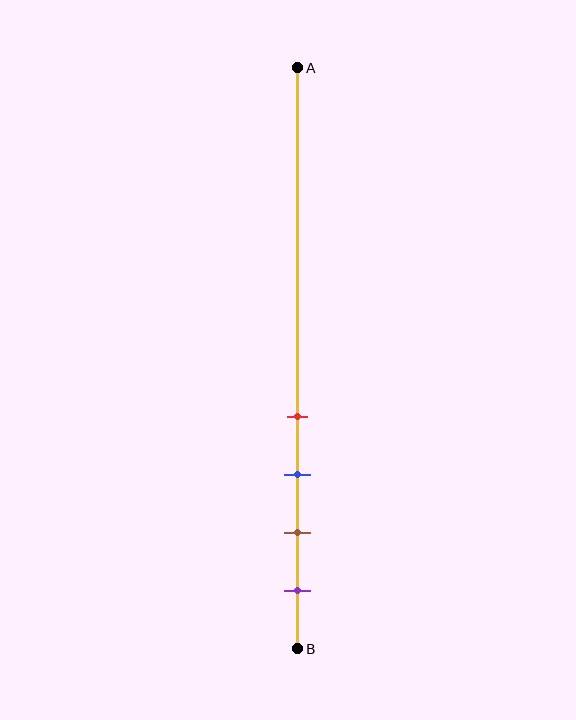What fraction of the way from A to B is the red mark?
The red mark is approximately 60% (0.6) of the way from A to B.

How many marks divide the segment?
There are 4 marks dividing the segment.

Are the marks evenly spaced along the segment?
Yes, the marks are approximately evenly spaced.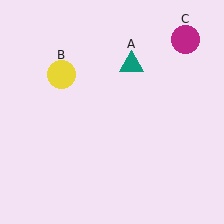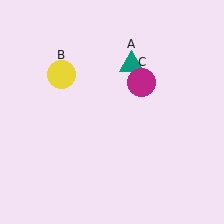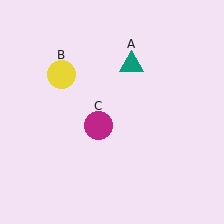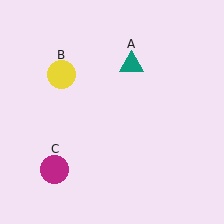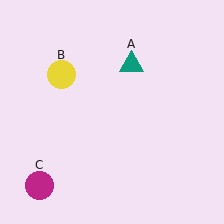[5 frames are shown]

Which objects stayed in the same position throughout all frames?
Teal triangle (object A) and yellow circle (object B) remained stationary.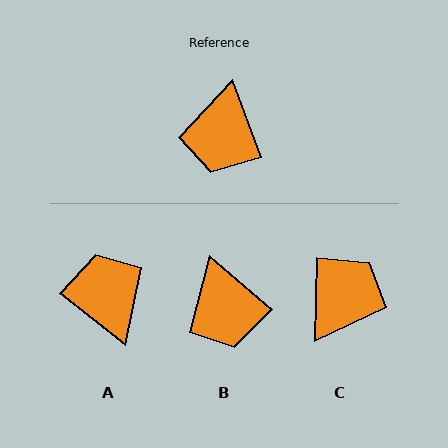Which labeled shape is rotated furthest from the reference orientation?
C, about 158 degrees away.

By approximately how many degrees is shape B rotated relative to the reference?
Approximately 29 degrees counter-clockwise.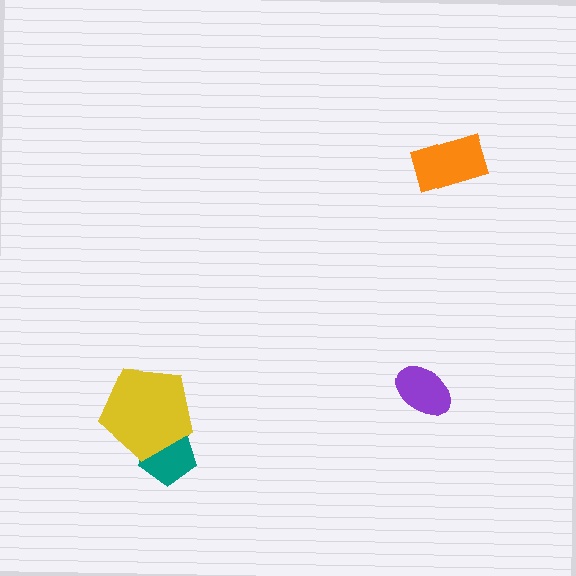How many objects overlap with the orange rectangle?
0 objects overlap with the orange rectangle.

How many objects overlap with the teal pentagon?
1 object overlaps with the teal pentagon.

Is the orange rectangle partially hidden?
No, no other shape covers it.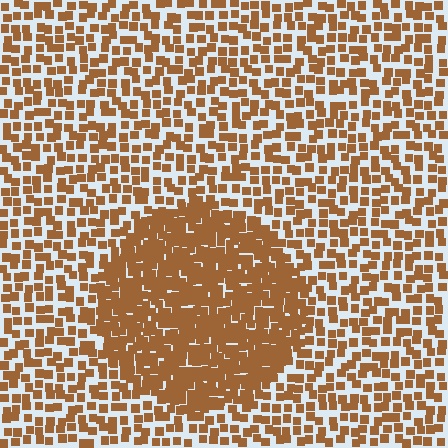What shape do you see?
I see a circle.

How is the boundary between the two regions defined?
The boundary is defined by a change in element density (approximately 2.1x ratio). All elements are the same color, size, and shape.